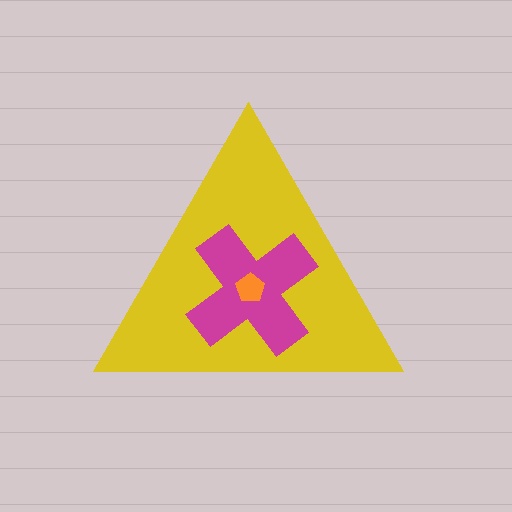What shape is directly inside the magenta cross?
The orange pentagon.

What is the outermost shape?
The yellow triangle.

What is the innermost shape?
The orange pentagon.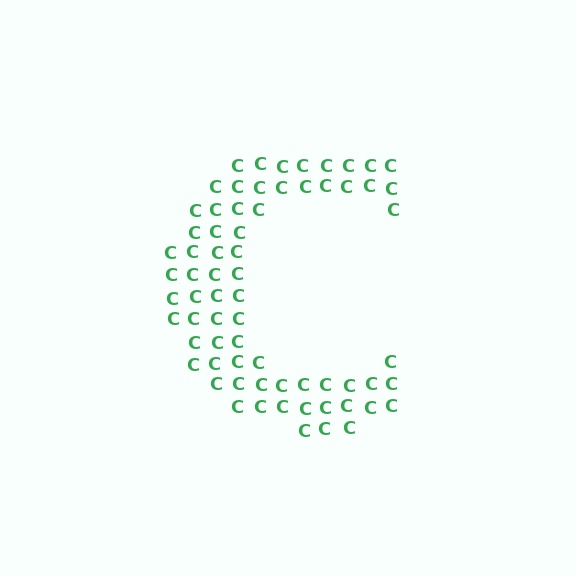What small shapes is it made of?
It is made of small letter C's.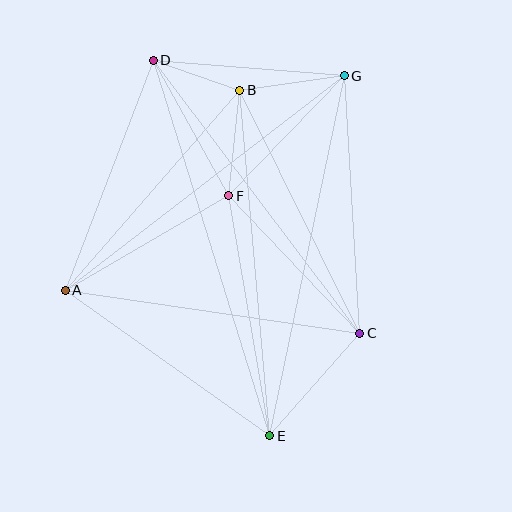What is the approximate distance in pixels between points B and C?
The distance between B and C is approximately 271 pixels.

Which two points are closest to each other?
Points B and D are closest to each other.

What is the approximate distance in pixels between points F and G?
The distance between F and G is approximately 166 pixels.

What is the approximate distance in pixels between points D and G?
The distance between D and G is approximately 192 pixels.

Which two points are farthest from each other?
Points D and E are farthest from each other.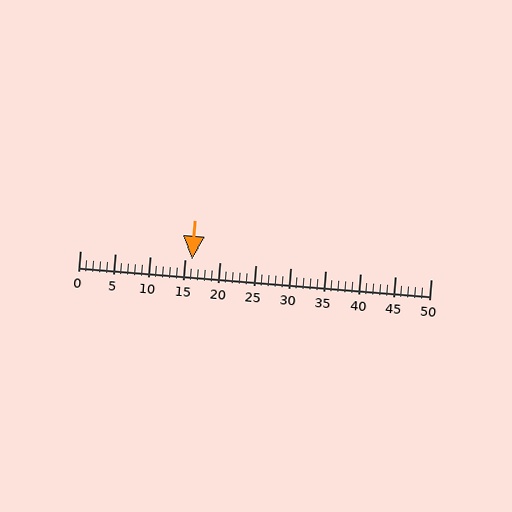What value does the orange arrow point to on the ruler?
The orange arrow points to approximately 16.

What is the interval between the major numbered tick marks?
The major tick marks are spaced 5 units apart.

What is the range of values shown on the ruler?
The ruler shows values from 0 to 50.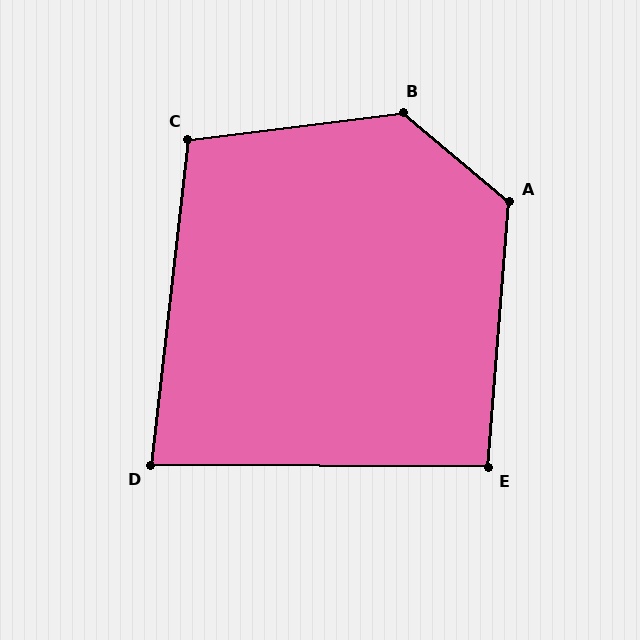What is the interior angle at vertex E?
Approximately 94 degrees (approximately right).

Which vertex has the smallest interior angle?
D, at approximately 84 degrees.